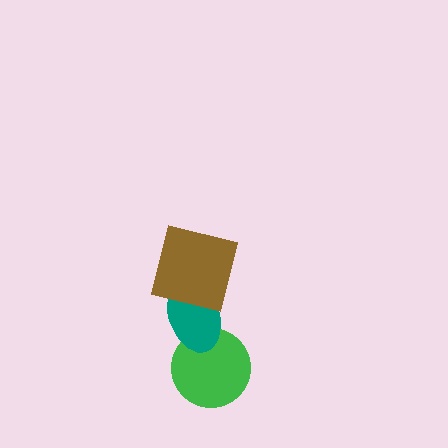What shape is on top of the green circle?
The teal ellipse is on top of the green circle.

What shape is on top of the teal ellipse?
The brown square is on top of the teal ellipse.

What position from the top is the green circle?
The green circle is 3rd from the top.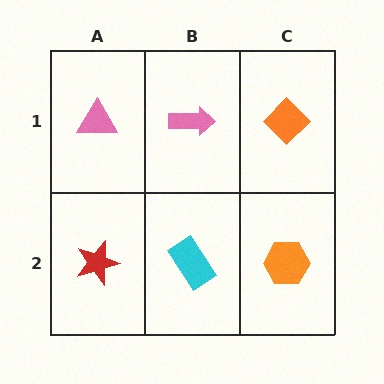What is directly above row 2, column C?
An orange diamond.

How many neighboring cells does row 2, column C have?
2.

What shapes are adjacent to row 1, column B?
A cyan rectangle (row 2, column B), a pink triangle (row 1, column A), an orange diamond (row 1, column C).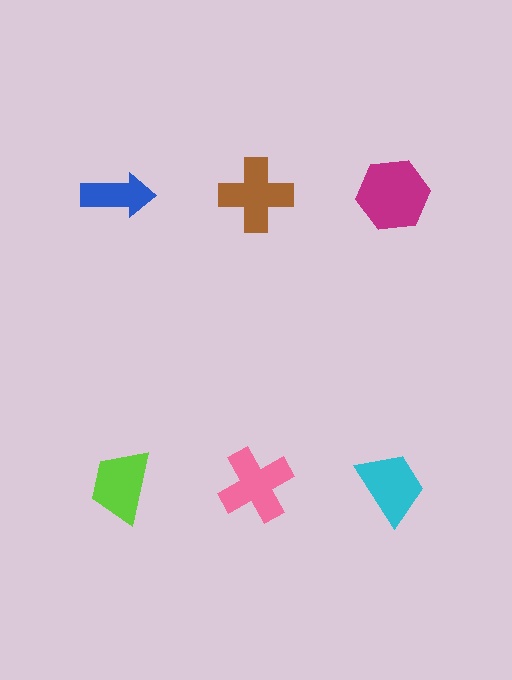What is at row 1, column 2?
A brown cross.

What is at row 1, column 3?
A magenta hexagon.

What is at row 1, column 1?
A blue arrow.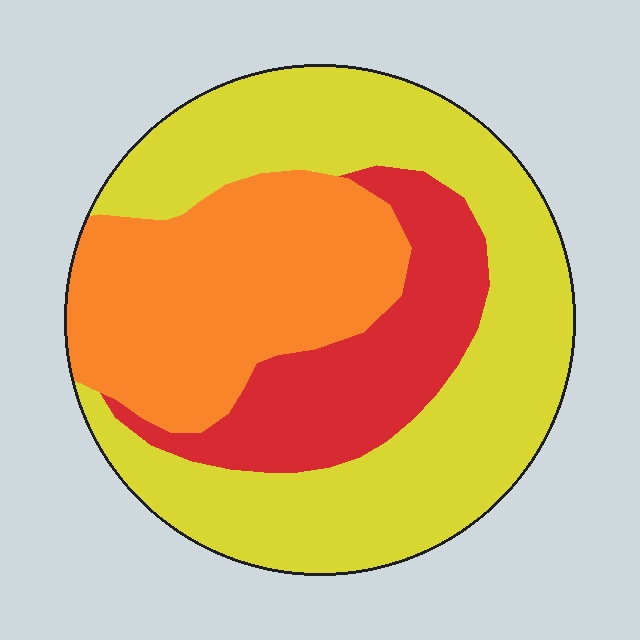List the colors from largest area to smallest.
From largest to smallest: yellow, orange, red.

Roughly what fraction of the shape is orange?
Orange covers 30% of the shape.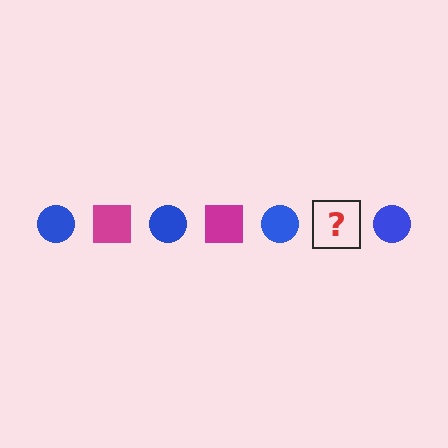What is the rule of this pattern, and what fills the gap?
The rule is that the pattern alternates between blue circle and magenta square. The gap should be filled with a magenta square.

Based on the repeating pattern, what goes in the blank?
The blank should be a magenta square.